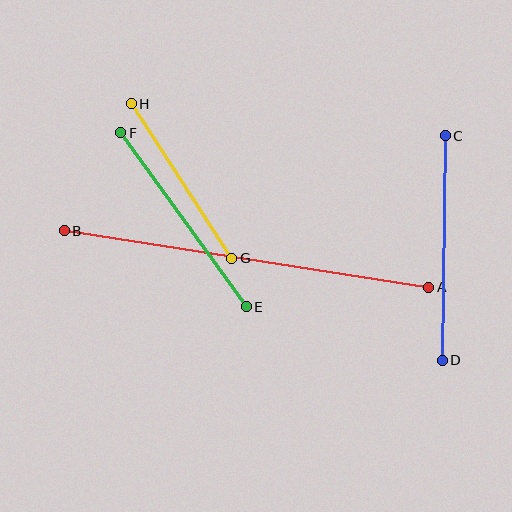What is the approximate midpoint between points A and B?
The midpoint is at approximately (246, 259) pixels.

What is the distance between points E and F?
The distance is approximately 214 pixels.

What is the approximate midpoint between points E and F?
The midpoint is at approximately (183, 220) pixels.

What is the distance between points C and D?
The distance is approximately 225 pixels.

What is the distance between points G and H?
The distance is approximately 184 pixels.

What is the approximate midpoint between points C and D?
The midpoint is at approximately (444, 248) pixels.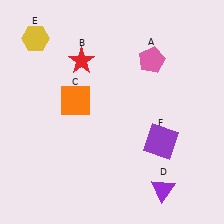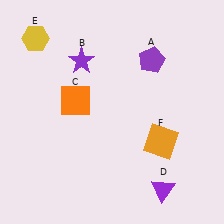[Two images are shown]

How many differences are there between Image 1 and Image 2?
There are 3 differences between the two images.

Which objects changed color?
A changed from pink to purple. B changed from red to purple. F changed from purple to orange.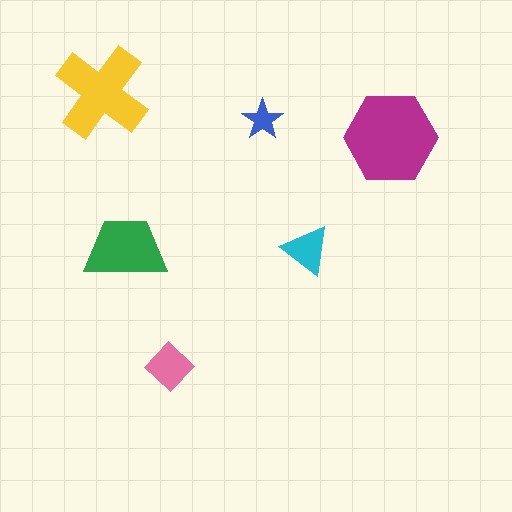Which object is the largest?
The magenta hexagon.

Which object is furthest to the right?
The magenta hexagon is rightmost.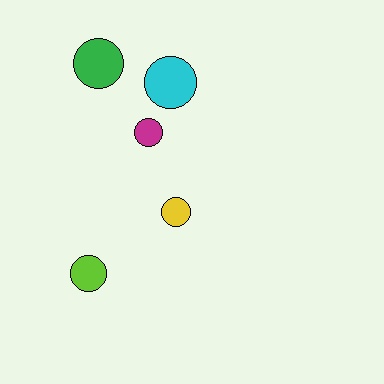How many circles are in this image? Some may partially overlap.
There are 5 circles.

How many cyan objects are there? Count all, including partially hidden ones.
There is 1 cyan object.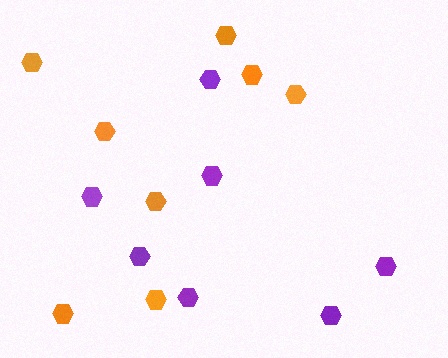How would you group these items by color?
There are 2 groups: one group of purple hexagons (7) and one group of orange hexagons (8).